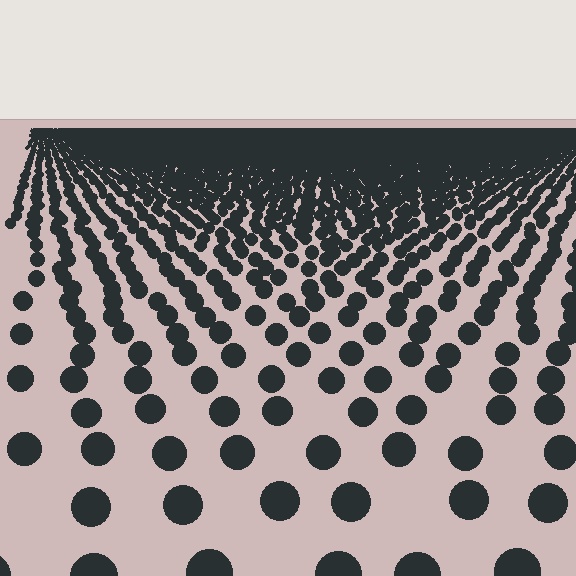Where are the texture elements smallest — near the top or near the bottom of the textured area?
Near the top.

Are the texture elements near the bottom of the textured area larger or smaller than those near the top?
Larger. Near the bottom, elements are closer to the viewer and appear at a bigger on-screen size.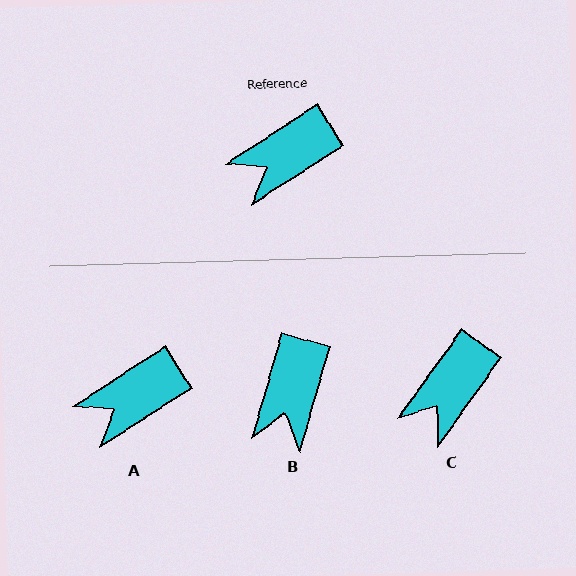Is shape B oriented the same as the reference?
No, it is off by about 41 degrees.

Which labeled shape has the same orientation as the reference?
A.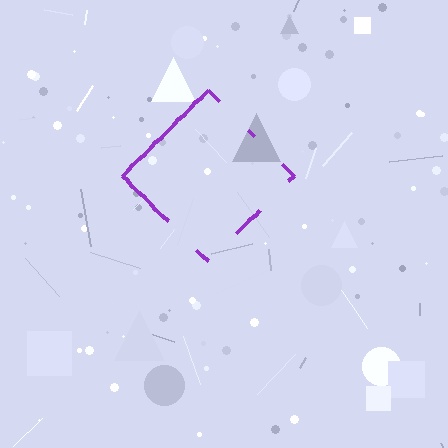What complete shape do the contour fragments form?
The contour fragments form a diamond.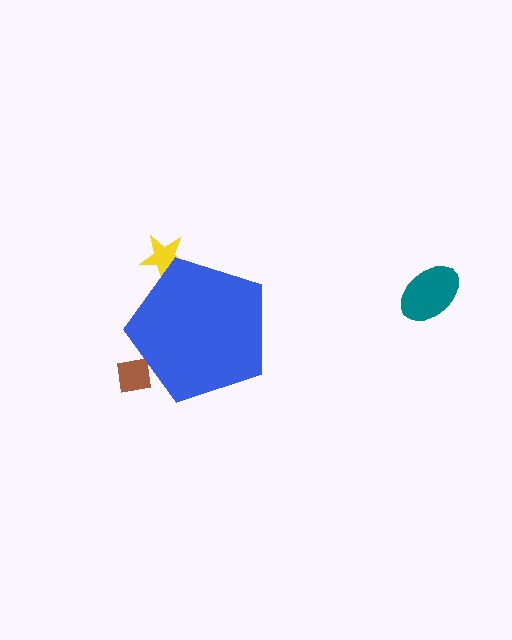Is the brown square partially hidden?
Yes, the brown square is partially hidden behind the blue pentagon.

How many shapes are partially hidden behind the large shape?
2 shapes are partially hidden.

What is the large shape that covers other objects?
A blue pentagon.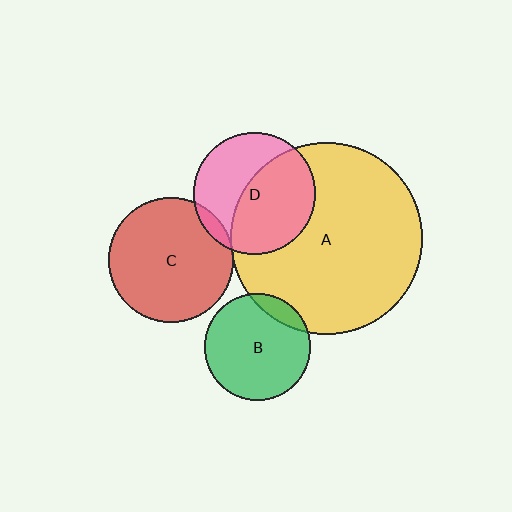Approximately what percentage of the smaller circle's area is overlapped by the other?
Approximately 55%.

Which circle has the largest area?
Circle A (yellow).